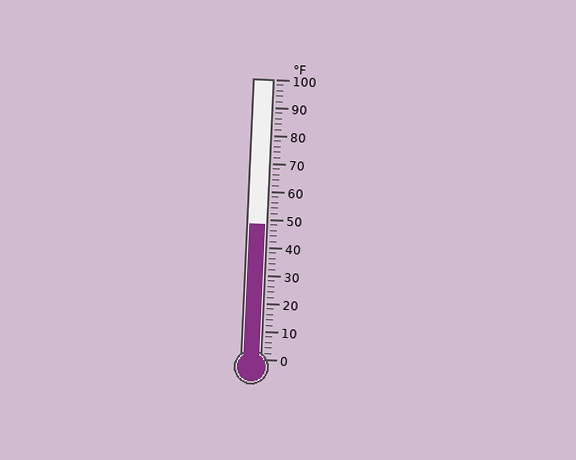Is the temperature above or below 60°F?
The temperature is below 60°F.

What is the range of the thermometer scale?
The thermometer scale ranges from 0°F to 100°F.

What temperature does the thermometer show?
The thermometer shows approximately 48°F.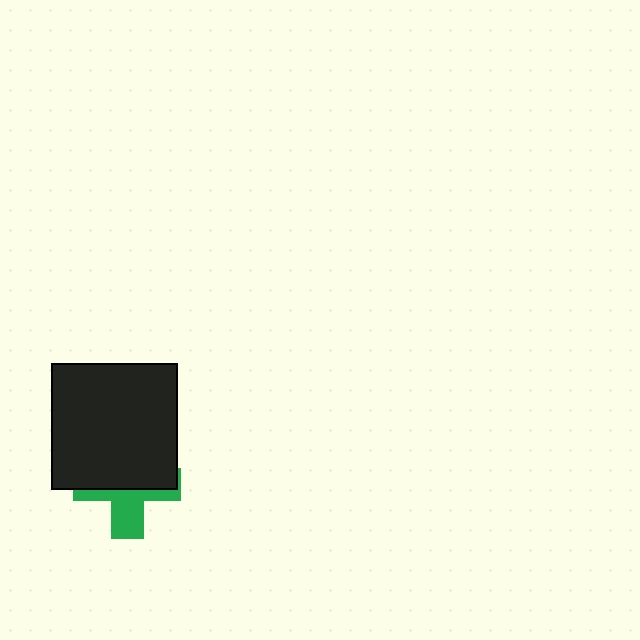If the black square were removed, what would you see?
You would see the complete green cross.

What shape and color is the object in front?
The object in front is a black square.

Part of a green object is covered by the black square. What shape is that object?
It is a cross.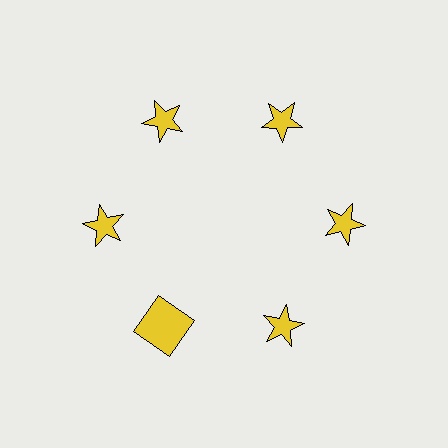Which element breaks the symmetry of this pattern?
The yellow square at roughly the 7 o'clock position breaks the symmetry. All other shapes are yellow stars.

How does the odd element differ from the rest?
It has a different shape: square instead of star.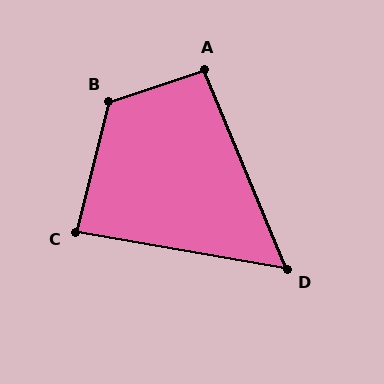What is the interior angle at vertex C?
Approximately 86 degrees (approximately right).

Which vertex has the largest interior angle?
B, at approximately 122 degrees.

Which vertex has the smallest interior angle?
D, at approximately 58 degrees.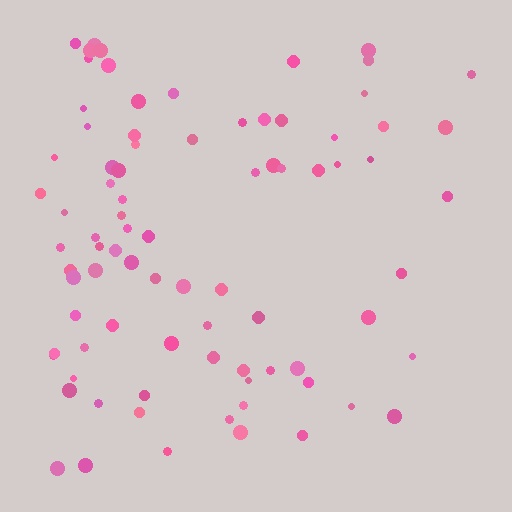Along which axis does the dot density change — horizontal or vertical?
Horizontal.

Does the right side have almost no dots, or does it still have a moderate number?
Still a moderate number, just noticeably fewer than the left.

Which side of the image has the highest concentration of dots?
The left.